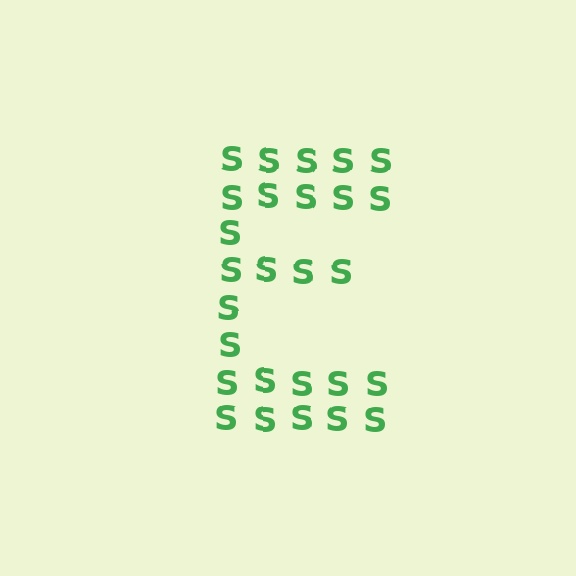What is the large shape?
The large shape is the letter E.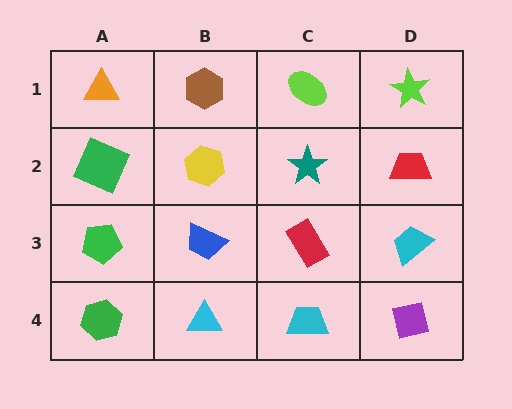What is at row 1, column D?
A lime star.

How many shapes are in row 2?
4 shapes.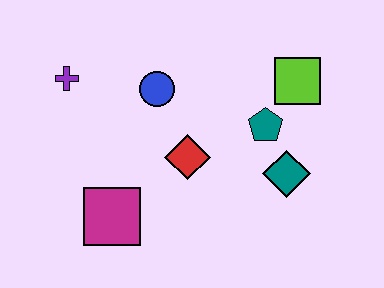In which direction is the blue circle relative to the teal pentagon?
The blue circle is to the left of the teal pentagon.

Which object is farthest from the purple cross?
The teal diamond is farthest from the purple cross.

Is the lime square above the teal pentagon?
Yes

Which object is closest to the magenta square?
The red diamond is closest to the magenta square.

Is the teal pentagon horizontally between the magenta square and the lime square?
Yes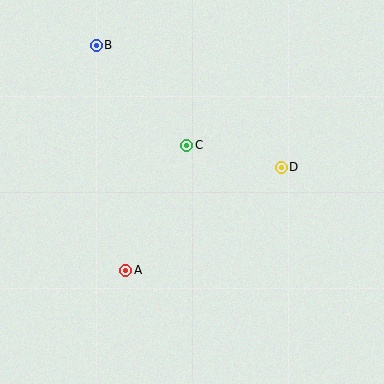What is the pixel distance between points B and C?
The distance between B and C is 135 pixels.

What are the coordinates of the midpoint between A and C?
The midpoint between A and C is at (156, 208).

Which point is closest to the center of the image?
Point C at (187, 145) is closest to the center.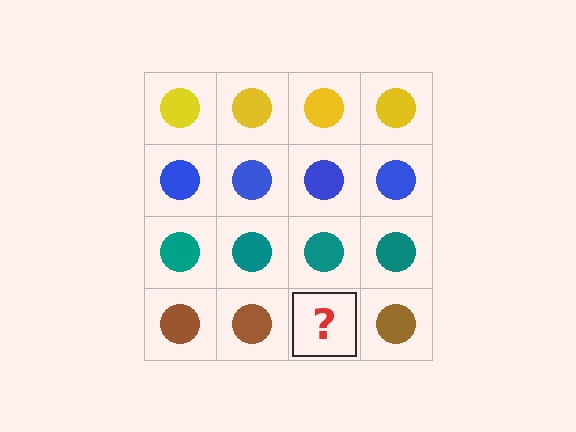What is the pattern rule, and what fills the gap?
The rule is that each row has a consistent color. The gap should be filled with a brown circle.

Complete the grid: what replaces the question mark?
The question mark should be replaced with a brown circle.